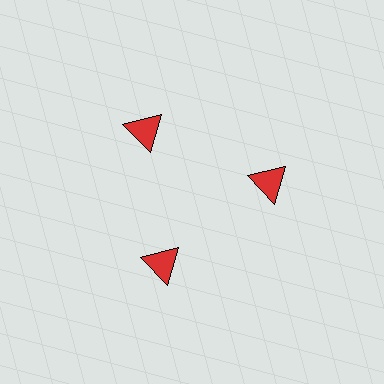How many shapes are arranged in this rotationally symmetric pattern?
There are 3 shapes, arranged in 3 groups of 1.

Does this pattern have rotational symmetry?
Yes, this pattern has 3-fold rotational symmetry. It looks the same after rotating 120 degrees around the center.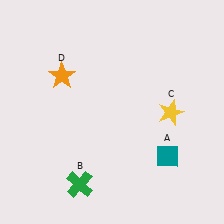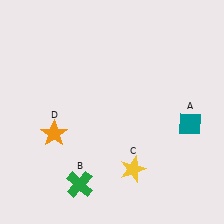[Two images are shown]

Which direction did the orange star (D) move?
The orange star (D) moved down.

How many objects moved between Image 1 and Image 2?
3 objects moved between the two images.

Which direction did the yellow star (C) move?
The yellow star (C) moved down.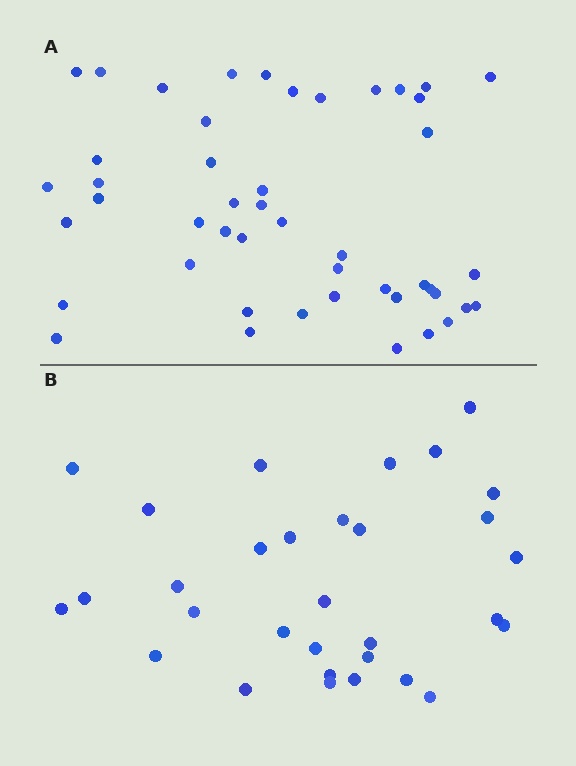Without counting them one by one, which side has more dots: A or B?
Region A (the top region) has more dots.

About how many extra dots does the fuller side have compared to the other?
Region A has approximately 15 more dots than region B.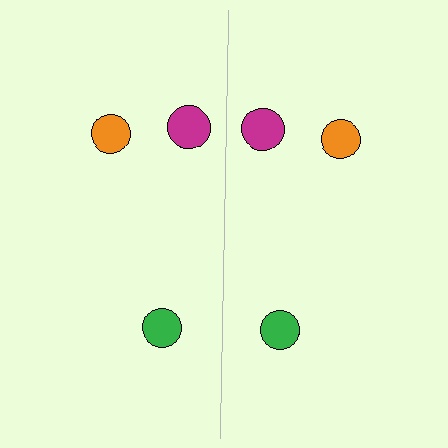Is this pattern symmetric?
Yes, this pattern has bilateral (reflection) symmetry.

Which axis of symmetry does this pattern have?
The pattern has a vertical axis of symmetry running through the center of the image.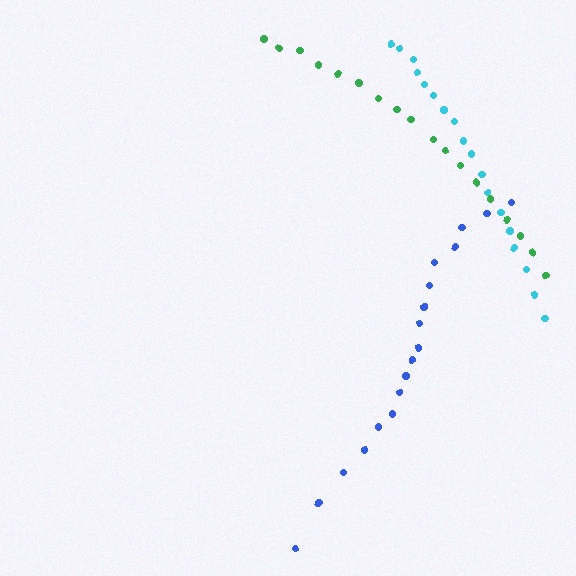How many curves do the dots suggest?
There are 3 distinct paths.